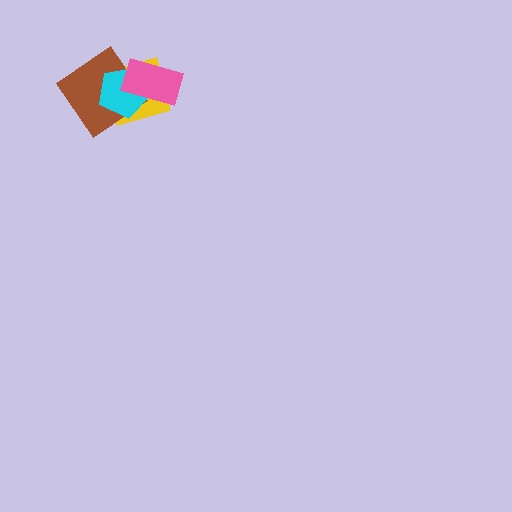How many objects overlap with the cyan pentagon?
3 objects overlap with the cyan pentagon.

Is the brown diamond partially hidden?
Yes, it is partially covered by another shape.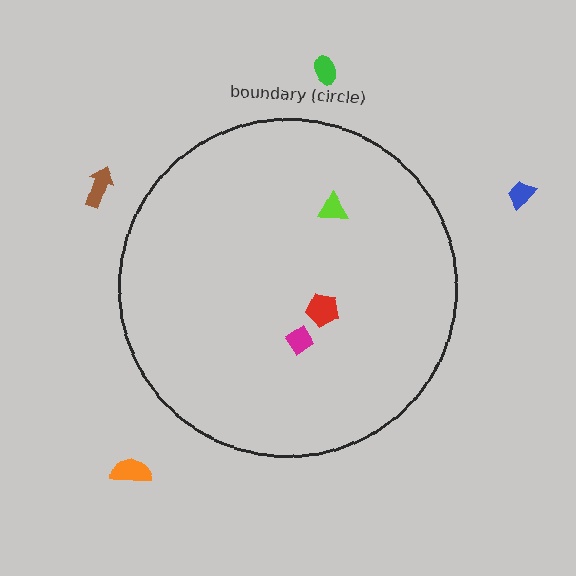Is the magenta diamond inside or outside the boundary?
Inside.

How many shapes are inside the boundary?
3 inside, 4 outside.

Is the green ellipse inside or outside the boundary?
Outside.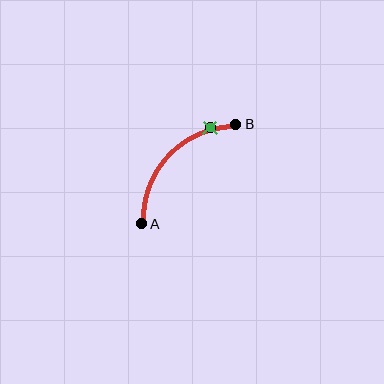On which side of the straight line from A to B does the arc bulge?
The arc bulges above and to the left of the straight line connecting A and B.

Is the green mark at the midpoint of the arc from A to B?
No. The green mark lies on the arc but is closer to endpoint B. The arc midpoint would be at the point on the curve equidistant along the arc from both A and B.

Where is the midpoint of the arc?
The arc midpoint is the point on the curve farthest from the straight line joining A and B. It sits above and to the left of that line.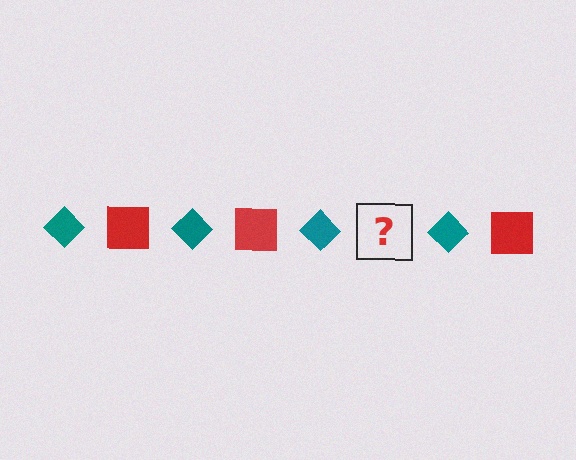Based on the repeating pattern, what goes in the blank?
The blank should be a red square.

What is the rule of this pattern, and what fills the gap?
The rule is that the pattern alternates between teal diamond and red square. The gap should be filled with a red square.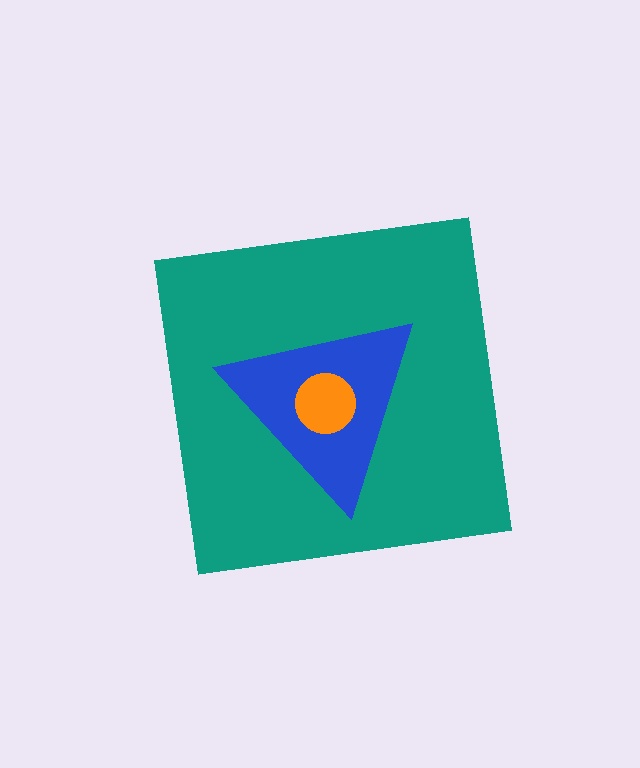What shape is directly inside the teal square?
The blue triangle.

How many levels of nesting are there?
3.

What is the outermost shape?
The teal square.